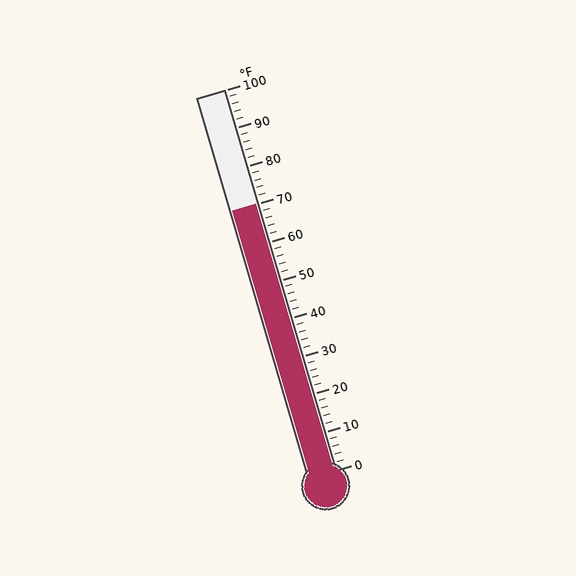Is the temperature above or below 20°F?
The temperature is above 20°F.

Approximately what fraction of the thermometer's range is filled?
The thermometer is filled to approximately 70% of its range.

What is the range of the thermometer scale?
The thermometer scale ranges from 0°F to 100°F.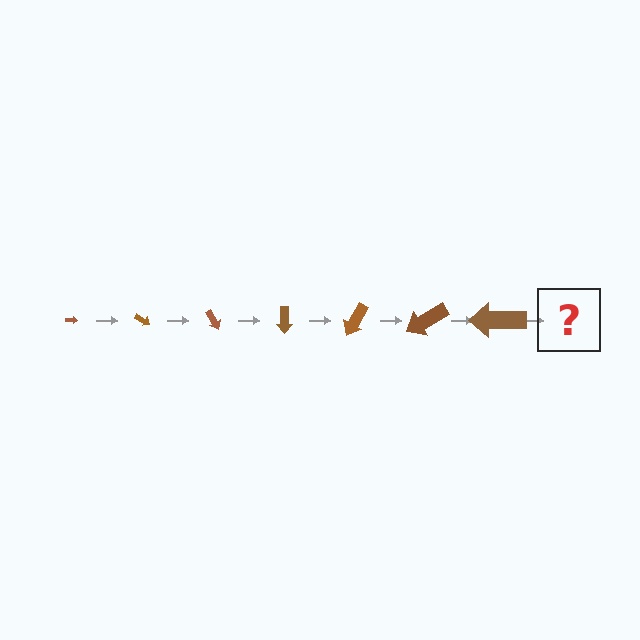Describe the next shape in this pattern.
It should be an arrow, larger than the previous one and rotated 210 degrees from the start.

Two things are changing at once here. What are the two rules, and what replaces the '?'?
The two rules are that the arrow grows larger each step and it rotates 30 degrees each step. The '?' should be an arrow, larger than the previous one and rotated 210 degrees from the start.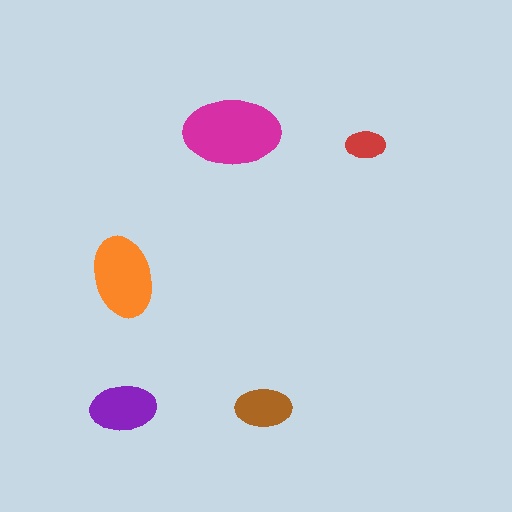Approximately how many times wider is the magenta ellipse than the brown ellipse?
About 1.5 times wider.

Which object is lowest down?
The purple ellipse is bottommost.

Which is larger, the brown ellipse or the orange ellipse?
The orange one.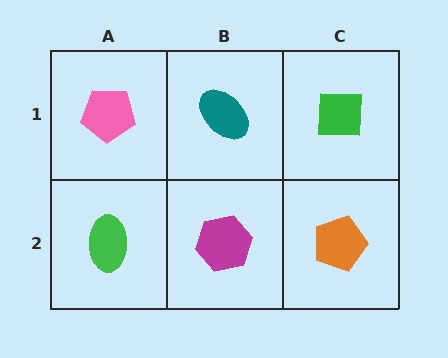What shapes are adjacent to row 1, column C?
An orange pentagon (row 2, column C), a teal ellipse (row 1, column B).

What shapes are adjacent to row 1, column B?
A magenta hexagon (row 2, column B), a pink pentagon (row 1, column A), a green square (row 1, column C).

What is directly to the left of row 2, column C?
A magenta hexagon.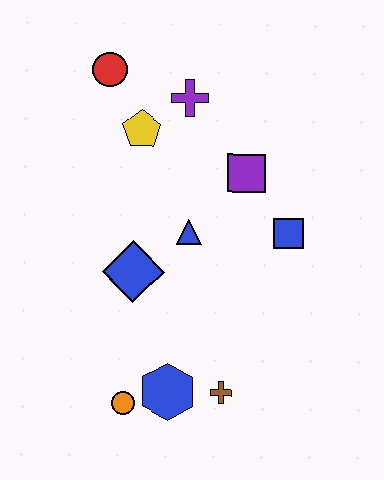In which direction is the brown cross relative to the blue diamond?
The brown cross is below the blue diamond.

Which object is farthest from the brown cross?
The red circle is farthest from the brown cross.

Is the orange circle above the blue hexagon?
No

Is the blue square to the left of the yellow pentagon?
No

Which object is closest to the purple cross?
The yellow pentagon is closest to the purple cross.